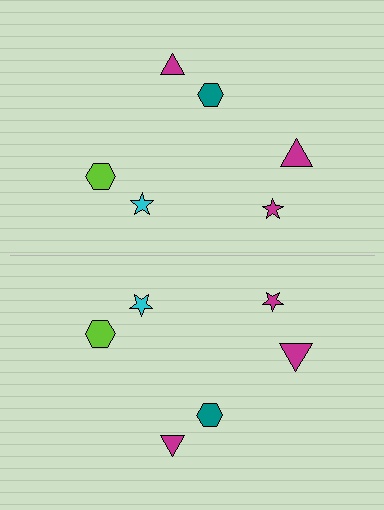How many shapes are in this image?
There are 12 shapes in this image.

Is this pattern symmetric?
Yes, this pattern has bilateral (reflection) symmetry.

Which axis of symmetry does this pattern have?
The pattern has a horizontal axis of symmetry running through the center of the image.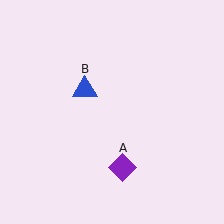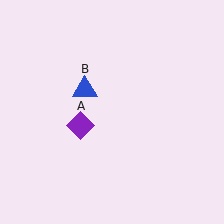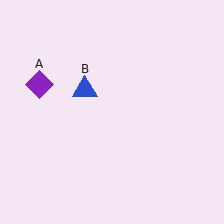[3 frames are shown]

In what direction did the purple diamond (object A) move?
The purple diamond (object A) moved up and to the left.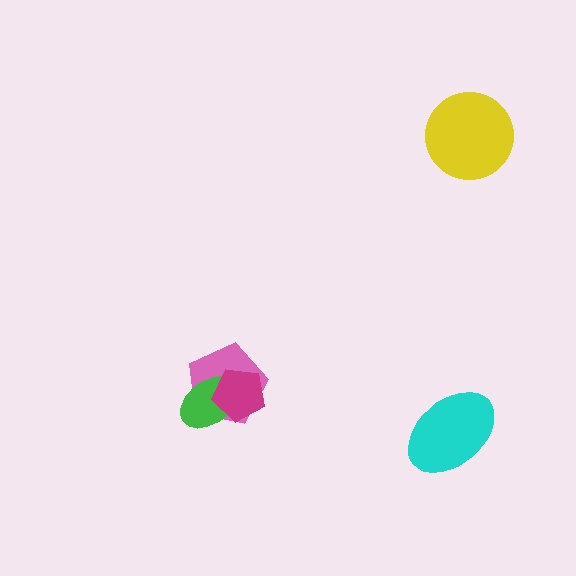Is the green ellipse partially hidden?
Yes, it is partially covered by another shape.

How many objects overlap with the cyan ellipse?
0 objects overlap with the cyan ellipse.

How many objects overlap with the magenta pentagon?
2 objects overlap with the magenta pentagon.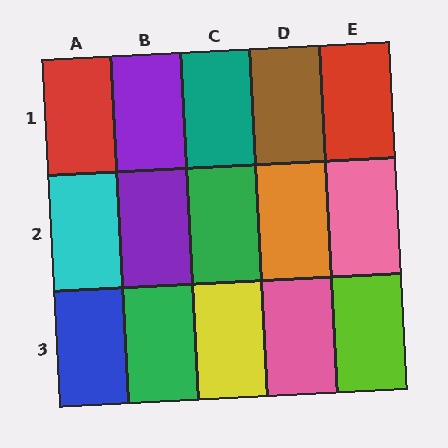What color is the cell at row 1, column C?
Teal.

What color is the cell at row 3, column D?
Pink.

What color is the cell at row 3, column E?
Lime.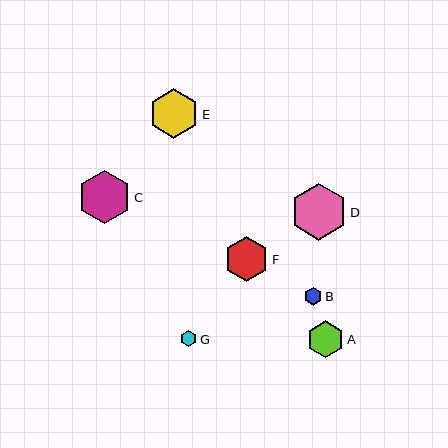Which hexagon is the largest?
Hexagon D is the largest with a size of approximately 57 pixels.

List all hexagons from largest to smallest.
From largest to smallest: D, C, E, F, A, B, G.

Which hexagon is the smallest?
Hexagon G is the smallest with a size of approximately 16 pixels.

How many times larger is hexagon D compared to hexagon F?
Hexagon D is approximately 1.3 times the size of hexagon F.